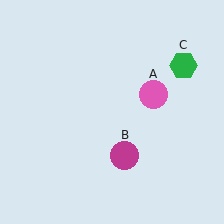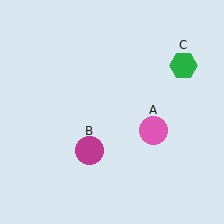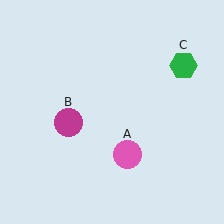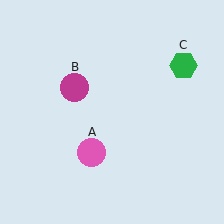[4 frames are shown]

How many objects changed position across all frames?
2 objects changed position: pink circle (object A), magenta circle (object B).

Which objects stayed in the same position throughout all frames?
Green hexagon (object C) remained stationary.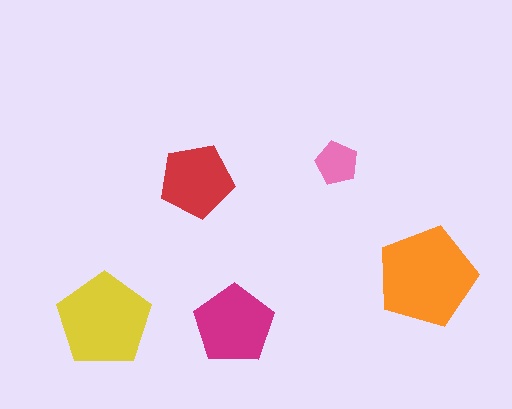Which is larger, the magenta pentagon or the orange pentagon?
The orange one.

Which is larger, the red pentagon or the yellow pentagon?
The yellow one.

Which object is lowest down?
The magenta pentagon is bottommost.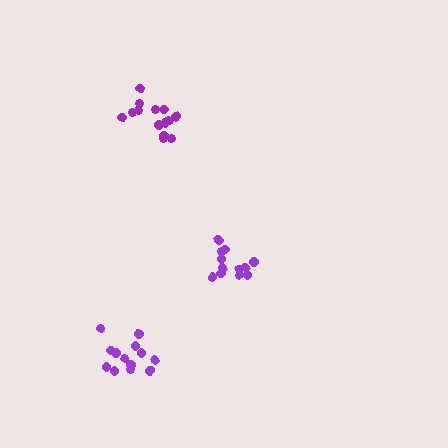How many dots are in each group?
Group 1: 13 dots, Group 2: 12 dots, Group 3: 14 dots (39 total).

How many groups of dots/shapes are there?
There are 3 groups.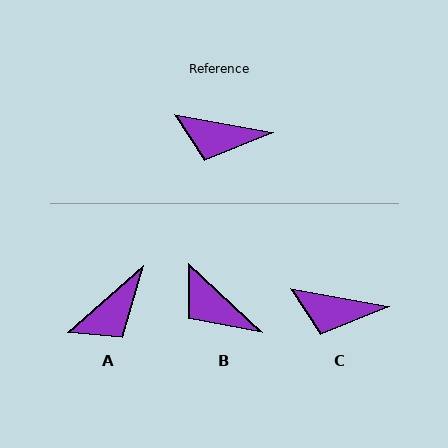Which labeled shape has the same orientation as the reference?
C.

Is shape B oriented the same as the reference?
No, it is off by about 33 degrees.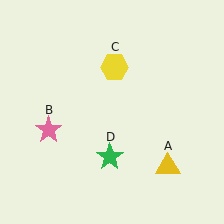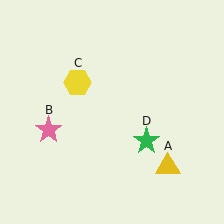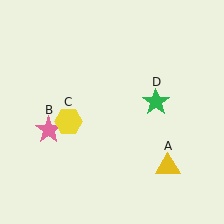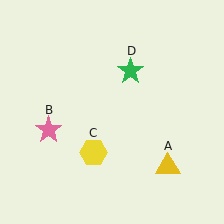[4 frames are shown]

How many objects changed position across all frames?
2 objects changed position: yellow hexagon (object C), green star (object D).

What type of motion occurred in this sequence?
The yellow hexagon (object C), green star (object D) rotated counterclockwise around the center of the scene.